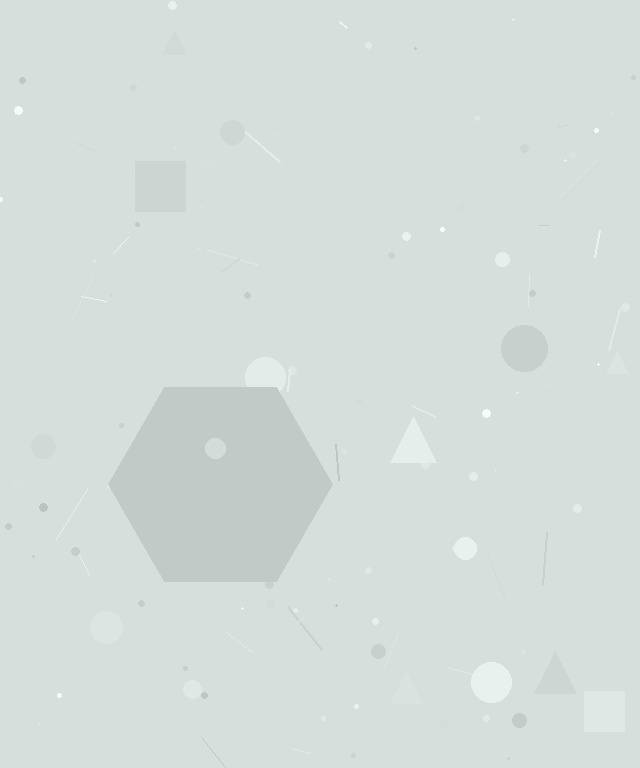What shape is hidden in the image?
A hexagon is hidden in the image.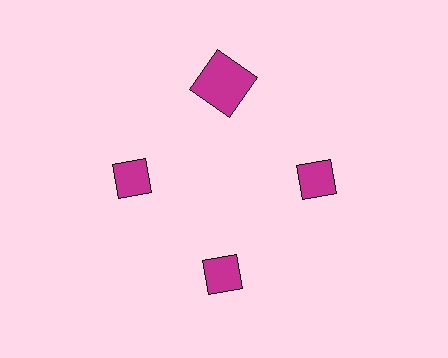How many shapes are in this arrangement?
There are 4 shapes arranged in a ring pattern.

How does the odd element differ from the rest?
It has a different shape: square instead of diamond.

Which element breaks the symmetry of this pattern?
The magenta square at roughly the 12 o'clock position breaks the symmetry. All other shapes are magenta diamonds.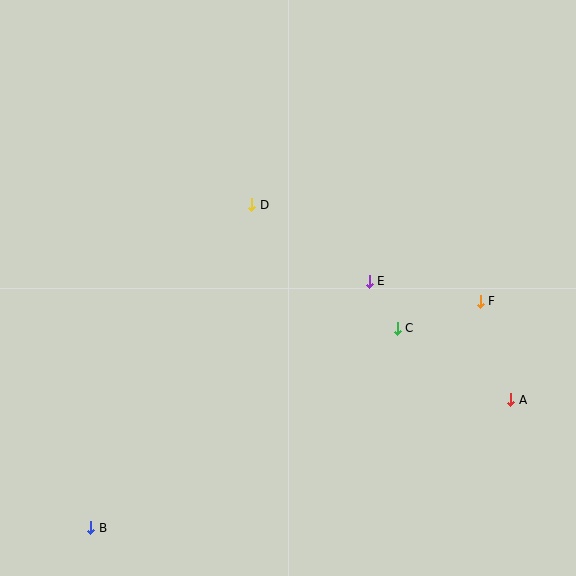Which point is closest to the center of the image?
Point E at (369, 281) is closest to the center.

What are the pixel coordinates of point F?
Point F is at (480, 301).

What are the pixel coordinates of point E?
Point E is at (369, 281).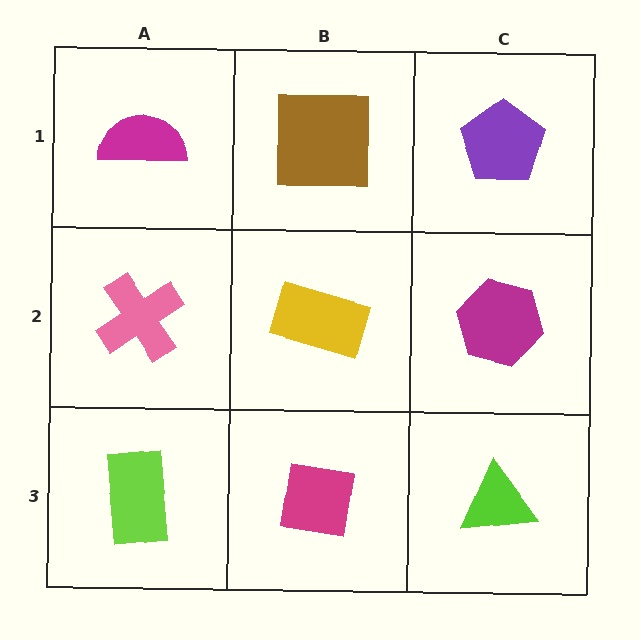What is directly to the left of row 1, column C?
A brown square.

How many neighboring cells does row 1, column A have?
2.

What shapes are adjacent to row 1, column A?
A pink cross (row 2, column A), a brown square (row 1, column B).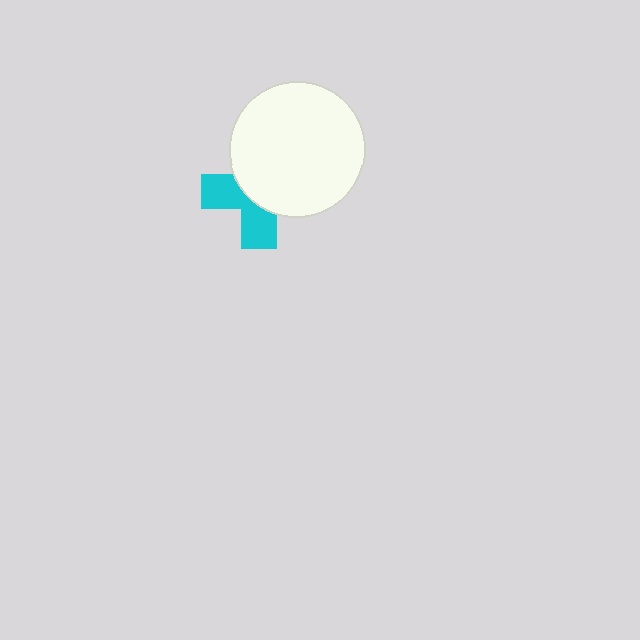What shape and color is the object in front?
The object in front is a white circle.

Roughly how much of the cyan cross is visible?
A small part of it is visible (roughly 42%).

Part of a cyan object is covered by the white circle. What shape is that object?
It is a cross.